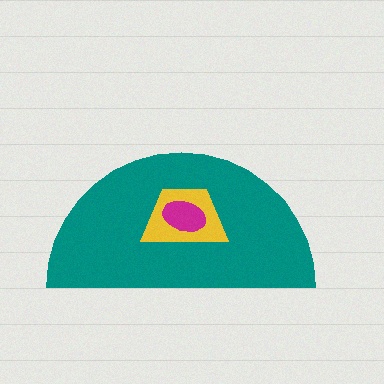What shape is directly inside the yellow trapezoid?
The magenta ellipse.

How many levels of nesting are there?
3.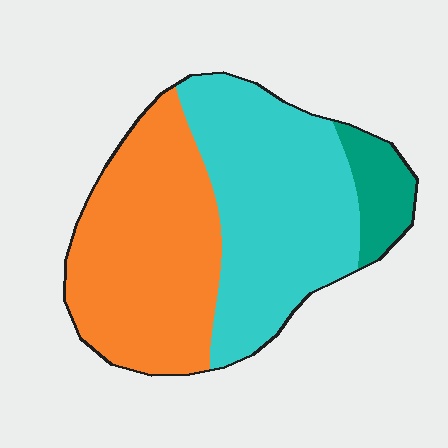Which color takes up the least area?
Teal, at roughly 10%.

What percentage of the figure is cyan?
Cyan covers 46% of the figure.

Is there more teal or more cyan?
Cyan.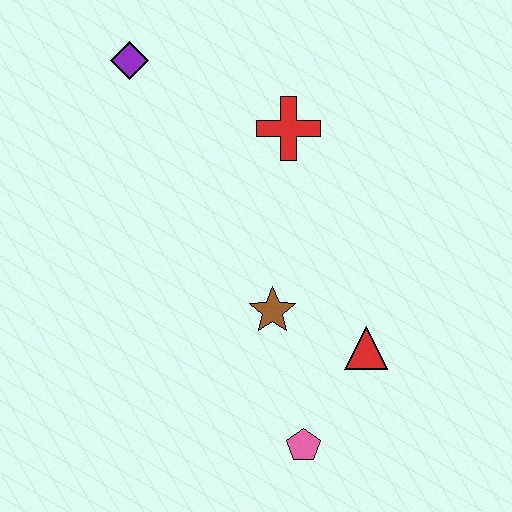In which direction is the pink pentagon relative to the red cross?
The pink pentagon is below the red cross.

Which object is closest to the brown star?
The red triangle is closest to the brown star.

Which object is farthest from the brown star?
The purple diamond is farthest from the brown star.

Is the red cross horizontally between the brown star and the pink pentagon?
Yes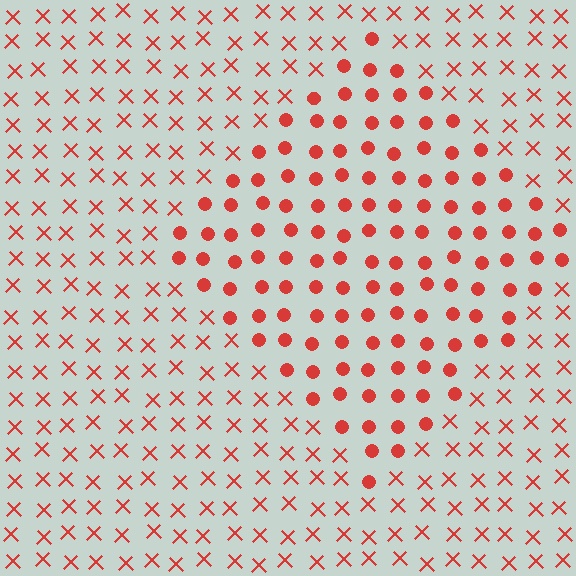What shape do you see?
I see a diamond.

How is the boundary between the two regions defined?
The boundary is defined by a change in element shape: circles inside vs. X marks outside. All elements share the same color and spacing.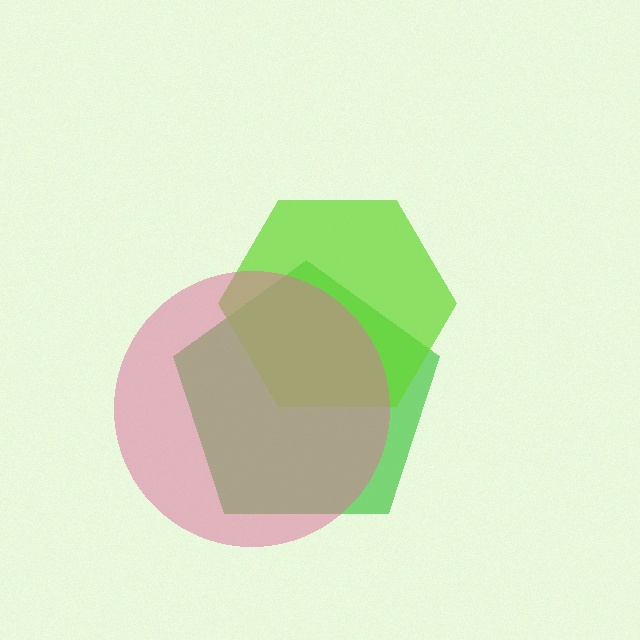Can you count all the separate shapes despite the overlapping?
Yes, there are 3 separate shapes.